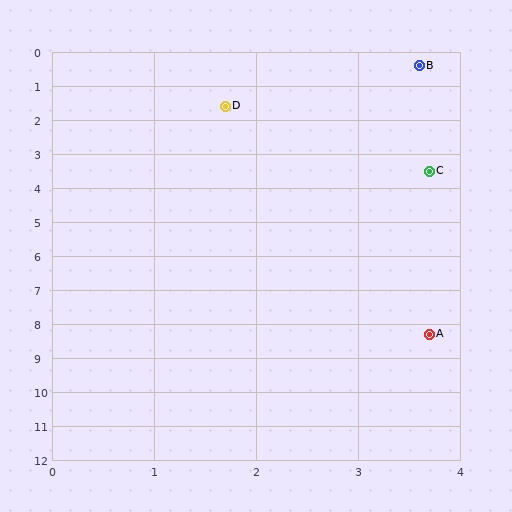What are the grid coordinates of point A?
Point A is at approximately (3.7, 8.3).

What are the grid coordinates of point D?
Point D is at approximately (1.7, 1.6).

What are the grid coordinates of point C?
Point C is at approximately (3.7, 3.5).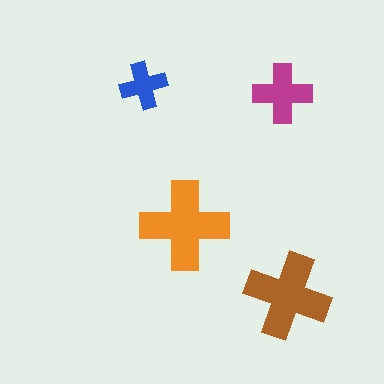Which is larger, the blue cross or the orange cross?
The orange one.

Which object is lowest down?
The brown cross is bottommost.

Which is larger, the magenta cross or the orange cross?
The orange one.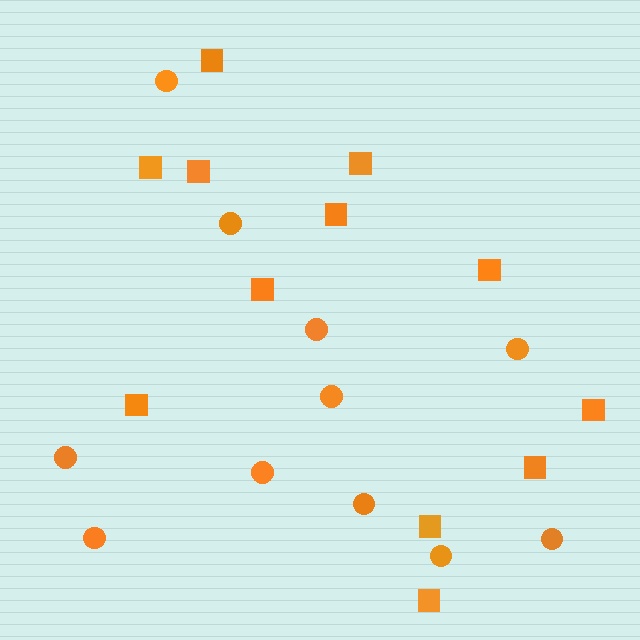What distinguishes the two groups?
There are 2 groups: one group of circles (11) and one group of squares (12).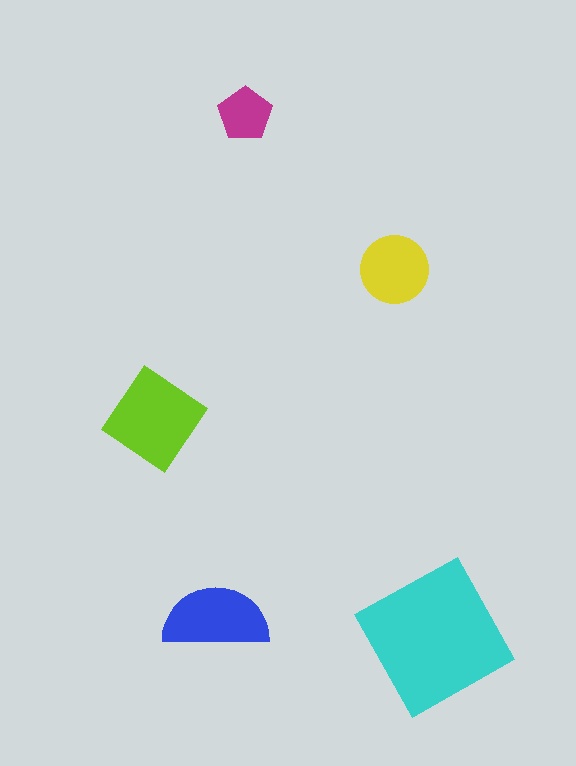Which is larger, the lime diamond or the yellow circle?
The lime diamond.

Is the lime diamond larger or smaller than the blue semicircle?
Larger.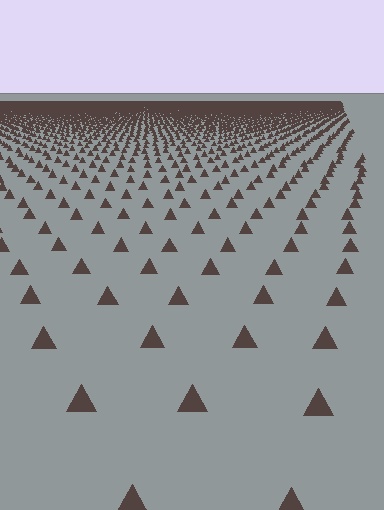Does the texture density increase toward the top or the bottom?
Density increases toward the top.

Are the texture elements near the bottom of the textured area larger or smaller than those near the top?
Larger. Near the bottom, elements are closer to the viewer and appear at a bigger on-screen size.